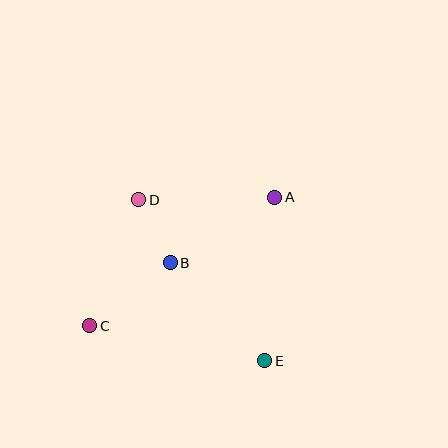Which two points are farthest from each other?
Points A and C are farthest from each other.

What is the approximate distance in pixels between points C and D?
The distance between C and D is approximately 135 pixels.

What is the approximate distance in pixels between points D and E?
The distance between D and E is approximately 204 pixels.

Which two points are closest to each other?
Points B and D are closest to each other.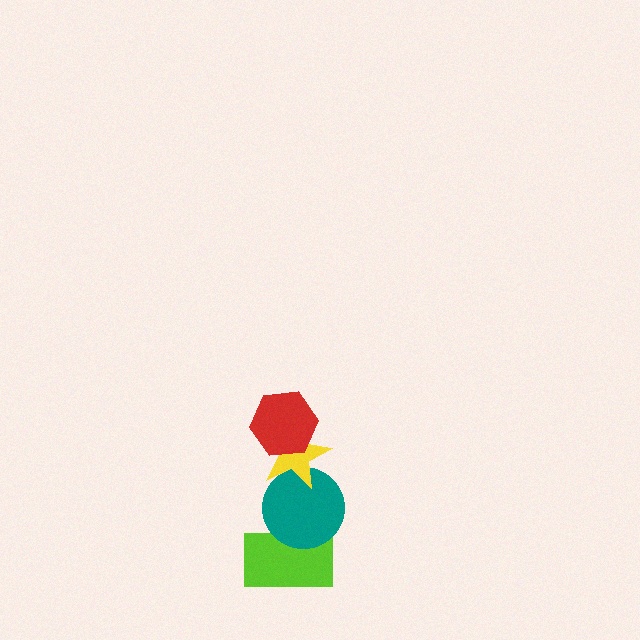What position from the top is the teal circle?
The teal circle is 3rd from the top.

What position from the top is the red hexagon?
The red hexagon is 1st from the top.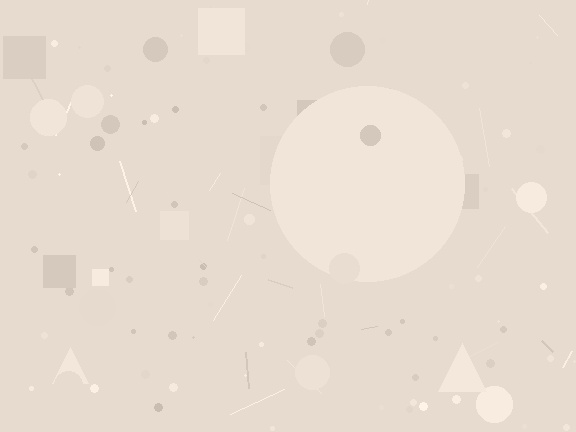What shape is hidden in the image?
A circle is hidden in the image.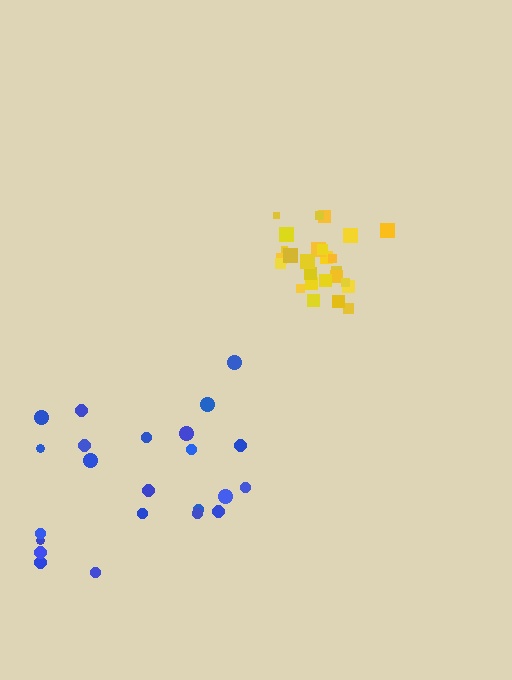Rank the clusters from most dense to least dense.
yellow, blue.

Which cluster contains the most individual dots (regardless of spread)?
Yellow (26).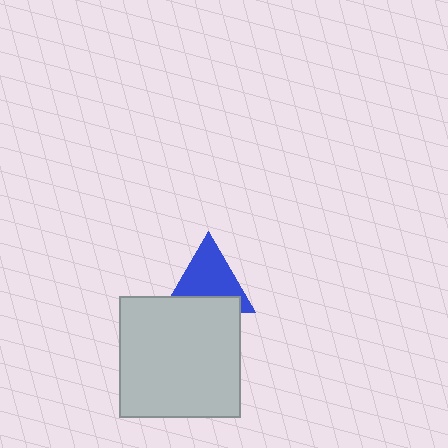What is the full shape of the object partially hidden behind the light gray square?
The partially hidden object is a blue triangle.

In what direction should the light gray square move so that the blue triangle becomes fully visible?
The light gray square should move down. That is the shortest direction to clear the overlap and leave the blue triangle fully visible.